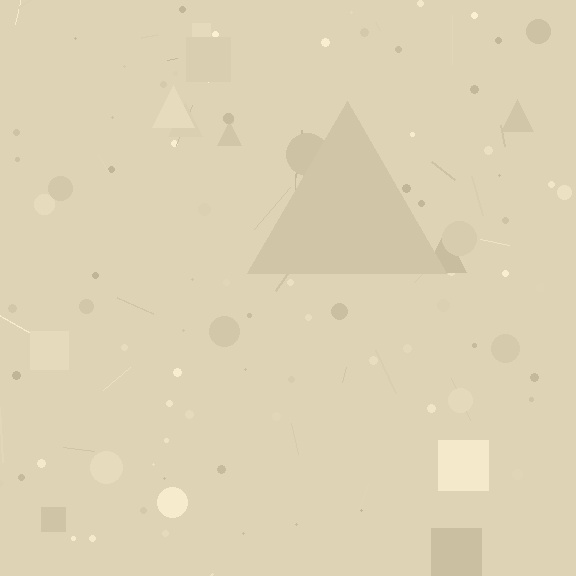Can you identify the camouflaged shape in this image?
The camouflaged shape is a triangle.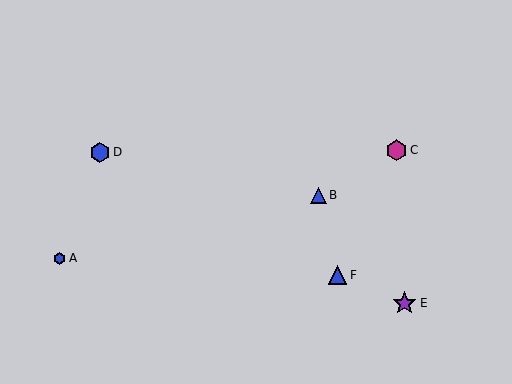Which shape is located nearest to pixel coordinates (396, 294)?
The purple star (labeled E) at (405, 303) is nearest to that location.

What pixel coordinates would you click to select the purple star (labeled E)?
Click at (405, 303) to select the purple star E.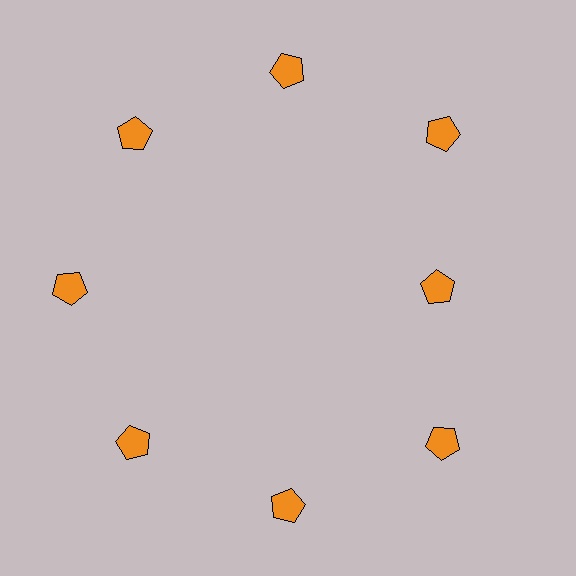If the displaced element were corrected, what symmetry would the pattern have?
It would have 8-fold rotational symmetry — the pattern would map onto itself every 45 degrees.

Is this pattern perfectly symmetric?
No. The 8 orange pentagons are arranged in a ring, but one element near the 3 o'clock position is pulled inward toward the center, breaking the 8-fold rotational symmetry.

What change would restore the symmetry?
The symmetry would be restored by moving it outward, back onto the ring so that all 8 pentagons sit at equal angles and equal distance from the center.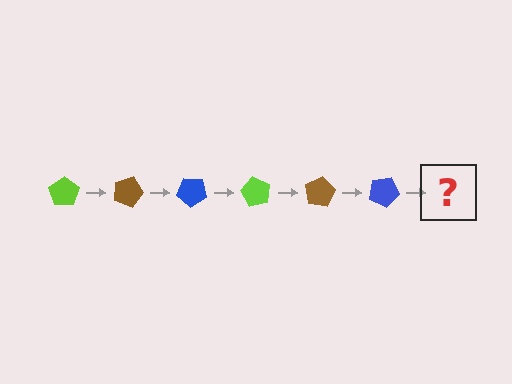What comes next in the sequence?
The next element should be a lime pentagon, rotated 120 degrees from the start.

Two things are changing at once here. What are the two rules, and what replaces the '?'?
The two rules are that it rotates 20 degrees each step and the color cycles through lime, brown, and blue. The '?' should be a lime pentagon, rotated 120 degrees from the start.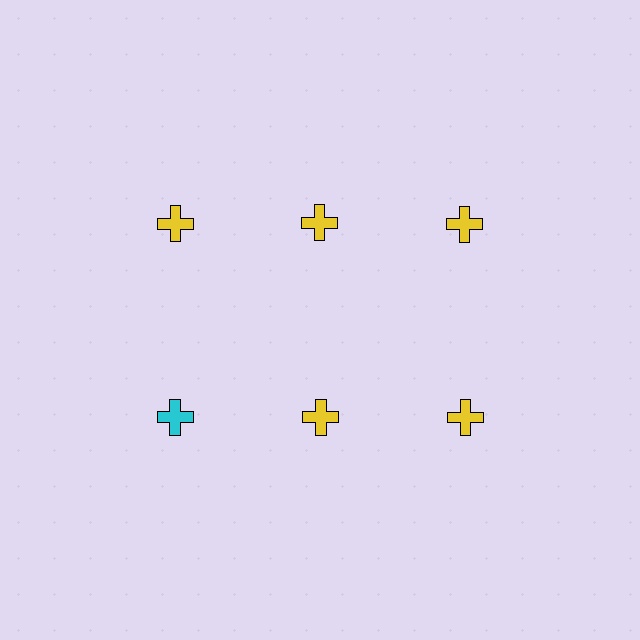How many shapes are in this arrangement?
There are 6 shapes arranged in a grid pattern.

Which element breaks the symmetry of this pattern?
The cyan cross in the second row, leftmost column breaks the symmetry. All other shapes are yellow crosses.